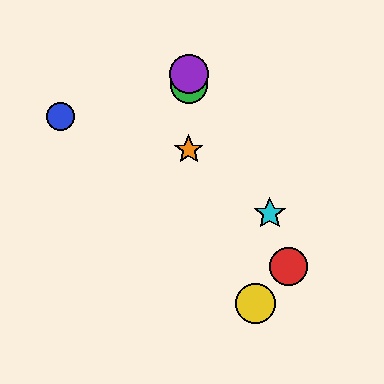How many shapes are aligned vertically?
3 shapes (the green circle, the purple circle, the orange star) are aligned vertically.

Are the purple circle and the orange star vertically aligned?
Yes, both are at x≈189.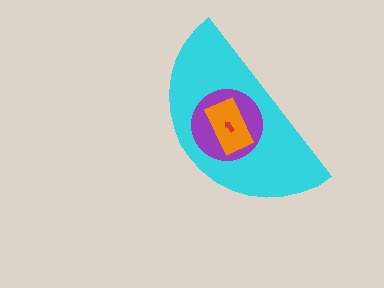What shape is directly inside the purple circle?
The orange rectangle.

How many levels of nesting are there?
4.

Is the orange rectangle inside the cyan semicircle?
Yes.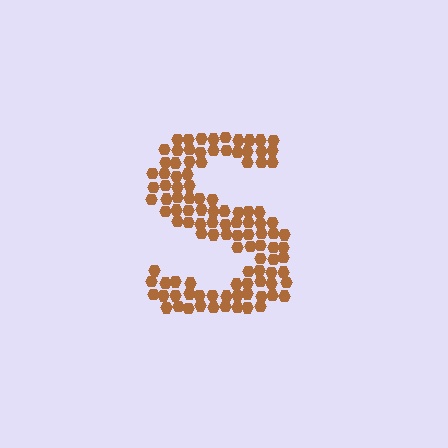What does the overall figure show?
The overall figure shows the letter S.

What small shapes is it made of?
It is made of small hexagons.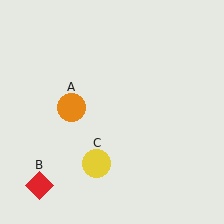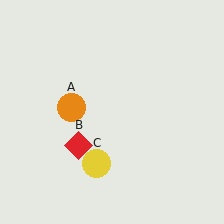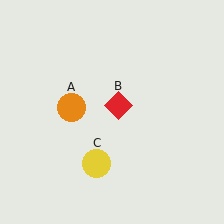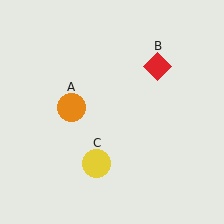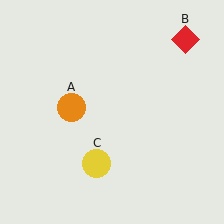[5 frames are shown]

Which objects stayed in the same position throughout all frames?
Orange circle (object A) and yellow circle (object C) remained stationary.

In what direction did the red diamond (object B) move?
The red diamond (object B) moved up and to the right.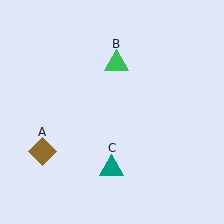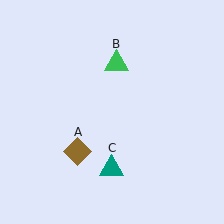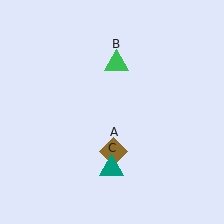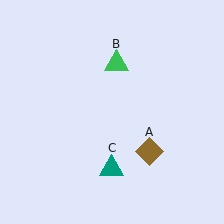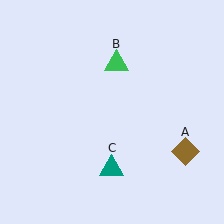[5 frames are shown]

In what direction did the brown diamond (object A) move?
The brown diamond (object A) moved right.